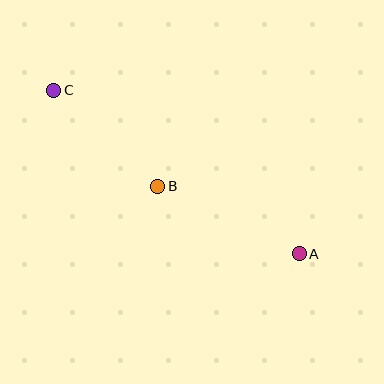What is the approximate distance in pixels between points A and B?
The distance between A and B is approximately 157 pixels.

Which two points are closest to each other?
Points B and C are closest to each other.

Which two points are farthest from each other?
Points A and C are farthest from each other.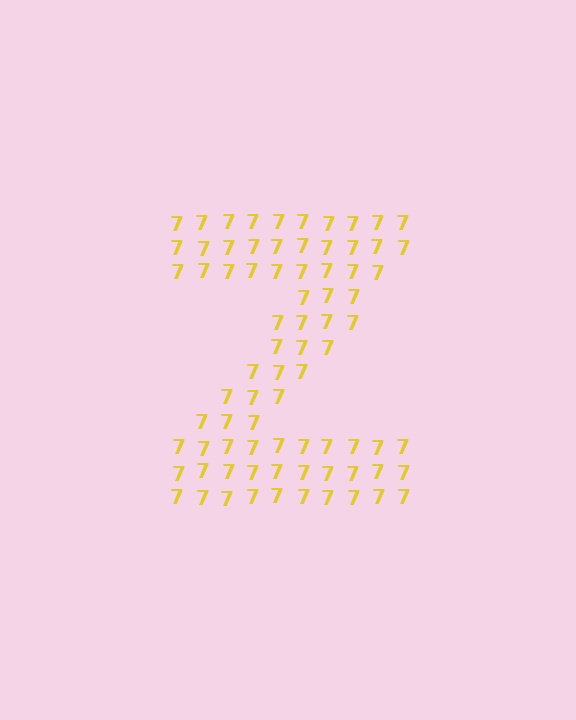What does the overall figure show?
The overall figure shows the letter Z.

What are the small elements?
The small elements are digit 7's.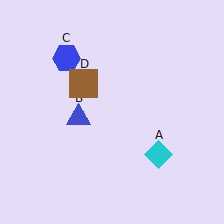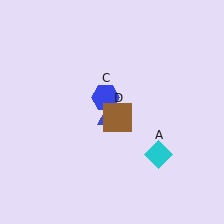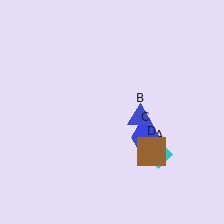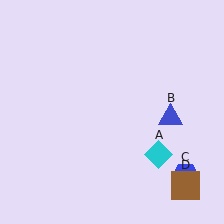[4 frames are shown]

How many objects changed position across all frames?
3 objects changed position: blue triangle (object B), blue hexagon (object C), brown square (object D).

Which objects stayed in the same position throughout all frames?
Cyan diamond (object A) remained stationary.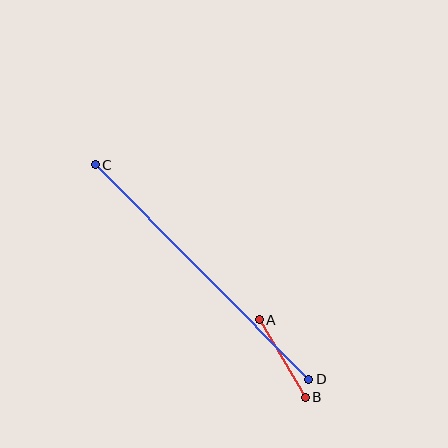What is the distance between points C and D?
The distance is approximately 303 pixels.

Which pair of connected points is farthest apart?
Points C and D are farthest apart.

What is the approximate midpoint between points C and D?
The midpoint is at approximately (202, 272) pixels.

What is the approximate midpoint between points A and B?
The midpoint is at approximately (282, 359) pixels.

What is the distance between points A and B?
The distance is approximately 90 pixels.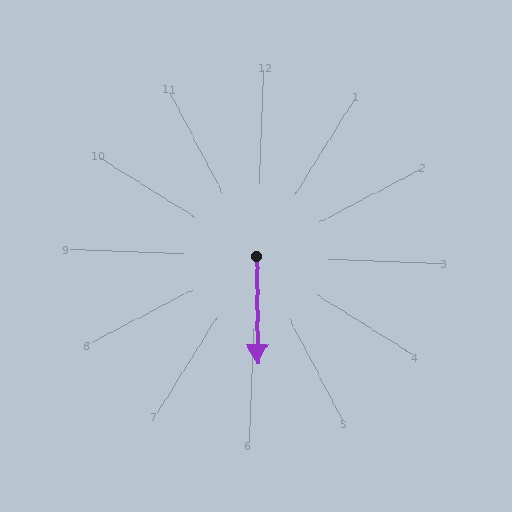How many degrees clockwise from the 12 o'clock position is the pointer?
Approximately 177 degrees.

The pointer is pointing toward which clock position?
Roughly 6 o'clock.